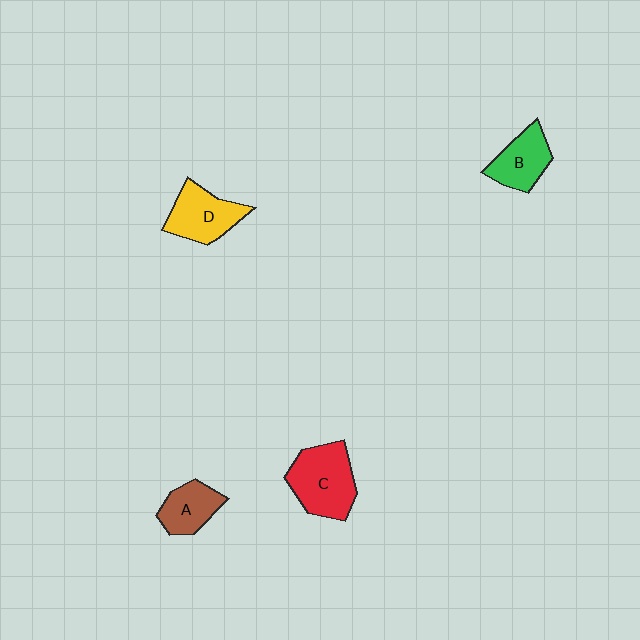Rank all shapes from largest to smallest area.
From largest to smallest: C (red), D (yellow), B (green), A (brown).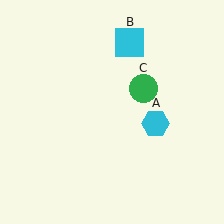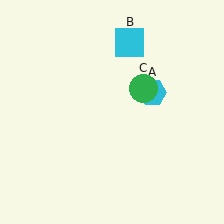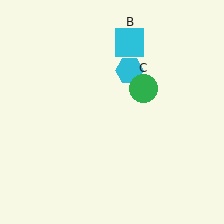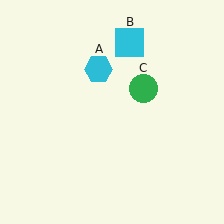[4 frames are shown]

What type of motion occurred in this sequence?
The cyan hexagon (object A) rotated counterclockwise around the center of the scene.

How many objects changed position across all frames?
1 object changed position: cyan hexagon (object A).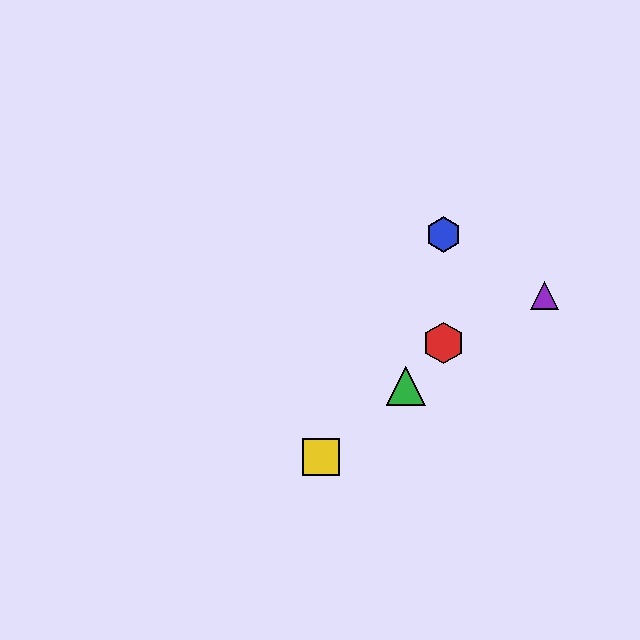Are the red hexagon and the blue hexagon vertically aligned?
Yes, both are at x≈443.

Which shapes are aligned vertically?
The red hexagon, the blue hexagon are aligned vertically.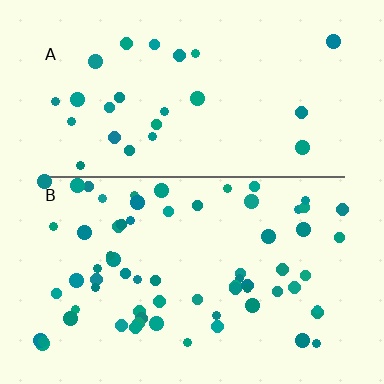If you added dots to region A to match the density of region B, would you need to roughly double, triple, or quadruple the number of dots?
Approximately triple.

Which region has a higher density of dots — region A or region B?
B (the bottom).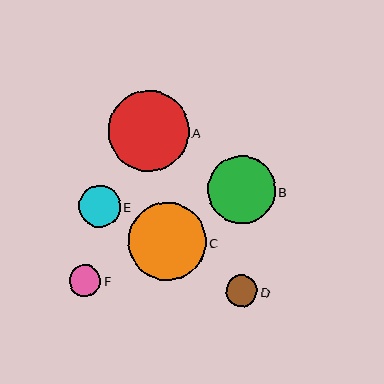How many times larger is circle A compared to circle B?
Circle A is approximately 1.2 times the size of circle B.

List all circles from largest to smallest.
From largest to smallest: A, C, B, E, F, D.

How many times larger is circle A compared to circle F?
Circle A is approximately 2.5 times the size of circle F.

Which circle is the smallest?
Circle D is the smallest with a size of approximately 32 pixels.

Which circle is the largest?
Circle A is the largest with a size of approximately 81 pixels.